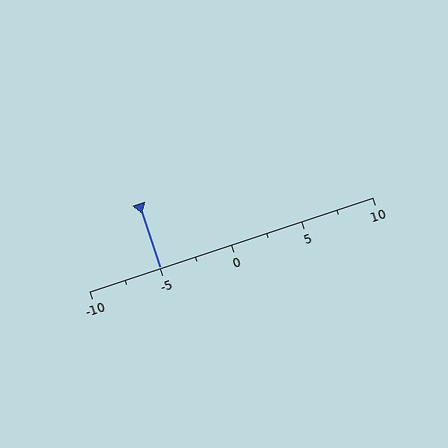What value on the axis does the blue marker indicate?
The marker indicates approximately -5.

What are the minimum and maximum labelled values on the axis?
The axis runs from -10 to 10.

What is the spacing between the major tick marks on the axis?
The major ticks are spaced 5 apart.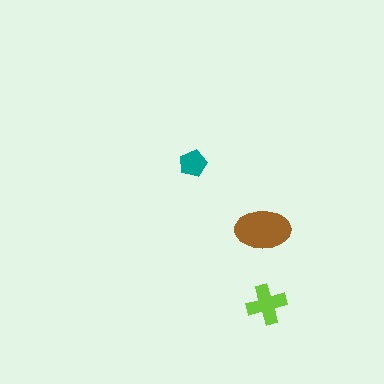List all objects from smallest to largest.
The teal pentagon, the lime cross, the brown ellipse.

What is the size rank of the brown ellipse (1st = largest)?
1st.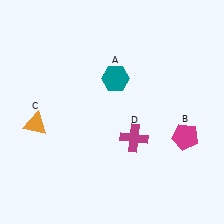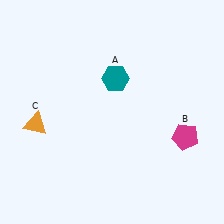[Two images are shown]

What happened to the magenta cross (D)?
The magenta cross (D) was removed in Image 2. It was in the bottom-right area of Image 1.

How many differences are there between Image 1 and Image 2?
There is 1 difference between the two images.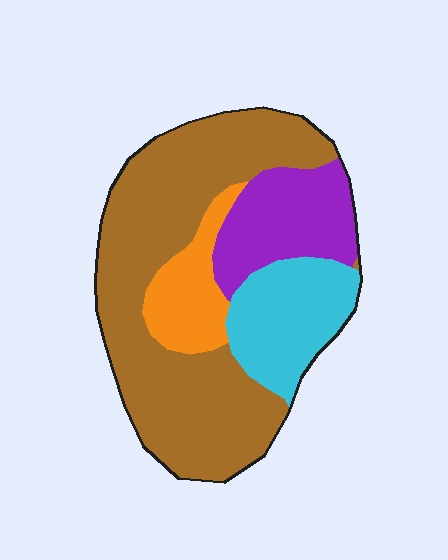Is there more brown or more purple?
Brown.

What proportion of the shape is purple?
Purple takes up about one sixth (1/6) of the shape.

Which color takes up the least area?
Orange, at roughly 10%.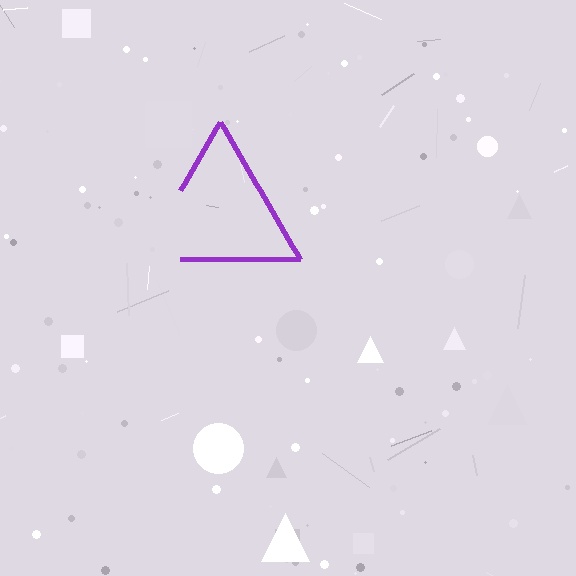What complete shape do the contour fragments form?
The contour fragments form a triangle.